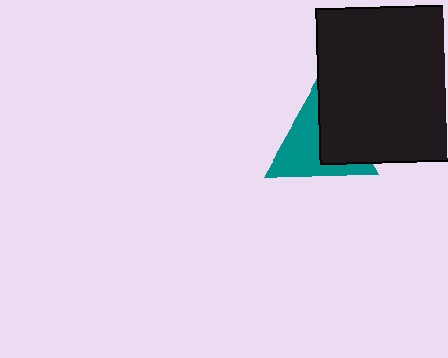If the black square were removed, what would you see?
You would see the complete teal triangle.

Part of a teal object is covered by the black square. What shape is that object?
It is a triangle.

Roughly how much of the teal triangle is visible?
About half of it is visible (roughly 58%).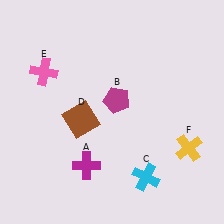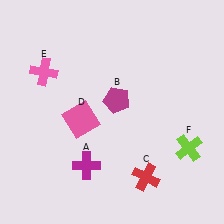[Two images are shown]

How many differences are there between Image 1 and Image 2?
There are 3 differences between the two images.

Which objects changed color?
C changed from cyan to red. D changed from brown to pink. F changed from yellow to lime.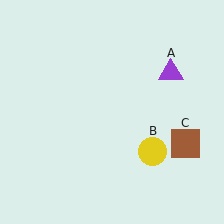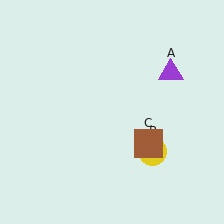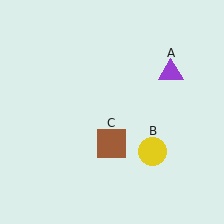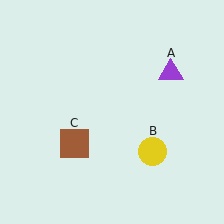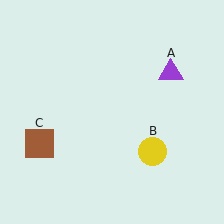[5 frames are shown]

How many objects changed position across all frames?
1 object changed position: brown square (object C).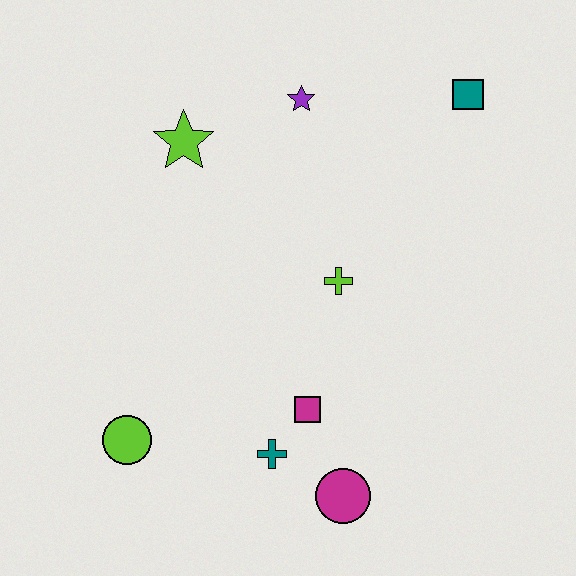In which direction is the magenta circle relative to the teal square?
The magenta circle is below the teal square.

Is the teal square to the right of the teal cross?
Yes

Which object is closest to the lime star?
The purple star is closest to the lime star.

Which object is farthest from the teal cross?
The teal square is farthest from the teal cross.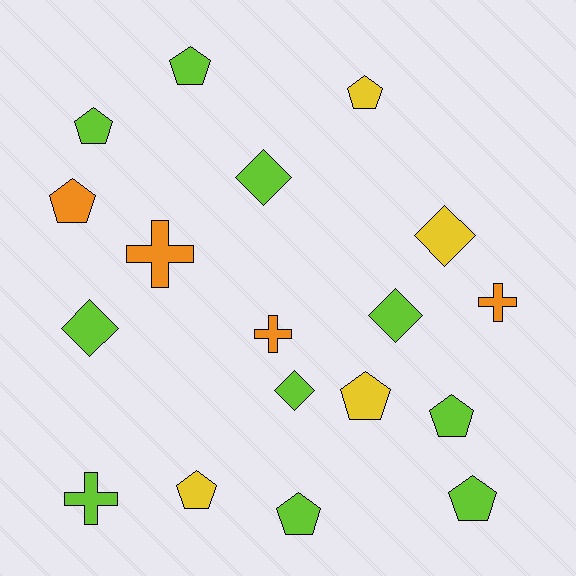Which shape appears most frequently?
Pentagon, with 9 objects.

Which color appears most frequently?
Lime, with 10 objects.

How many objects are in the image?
There are 18 objects.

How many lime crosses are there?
There is 1 lime cross.